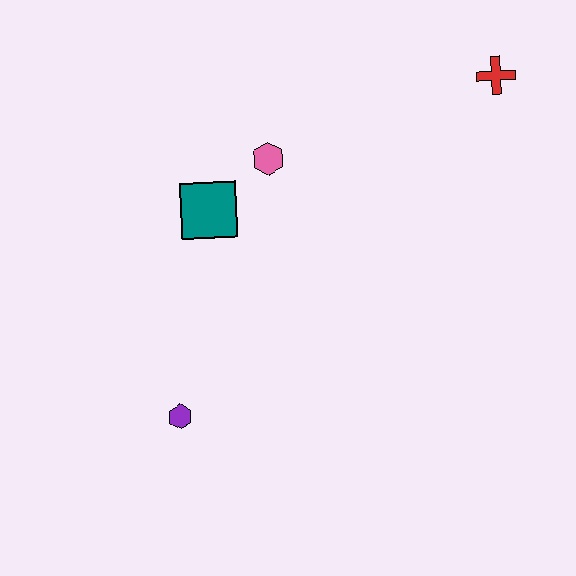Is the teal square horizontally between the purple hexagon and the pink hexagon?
Yes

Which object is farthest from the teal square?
The red cross is farthest from the teal square.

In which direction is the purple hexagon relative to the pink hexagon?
The purple hexagon is below the pink hexagon.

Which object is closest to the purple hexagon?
The teal square is closest to the purple hexagon.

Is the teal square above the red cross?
No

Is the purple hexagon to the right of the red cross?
No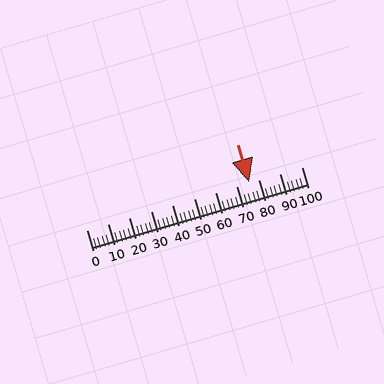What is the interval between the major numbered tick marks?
The major tick marks are spaced 10 units apart.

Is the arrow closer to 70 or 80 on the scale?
The arrow is closer to 80.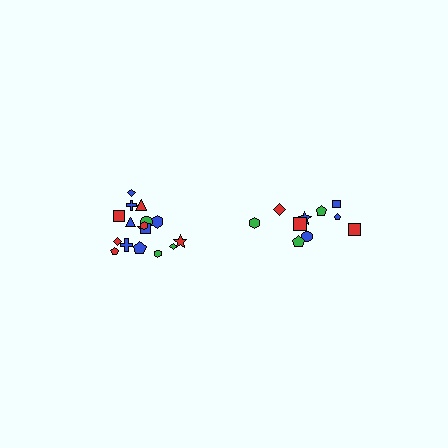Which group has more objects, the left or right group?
The left group.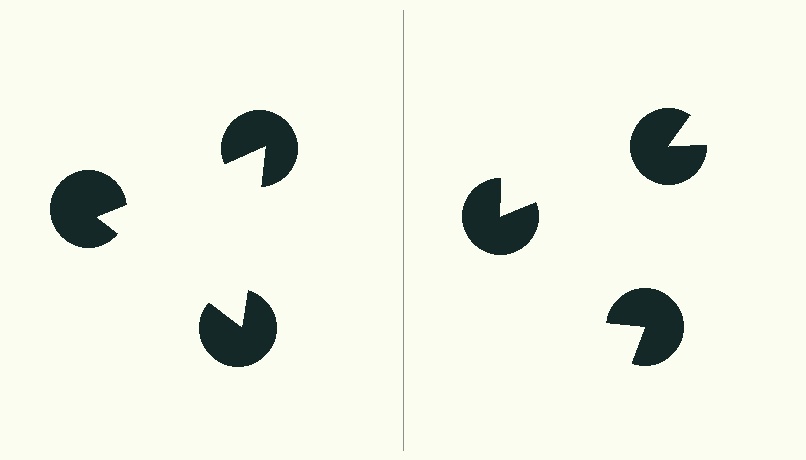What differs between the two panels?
The pac-man discs are positioned identically on both sides; only the wedge orientations differ. On the left they align to a triangle; on the right they are misaligned.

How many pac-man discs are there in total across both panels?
6 — 3 on each side.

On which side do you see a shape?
An illusory triangle appears on the left side. On the right side the wedge cuts are rotated, so no coherent shape forms.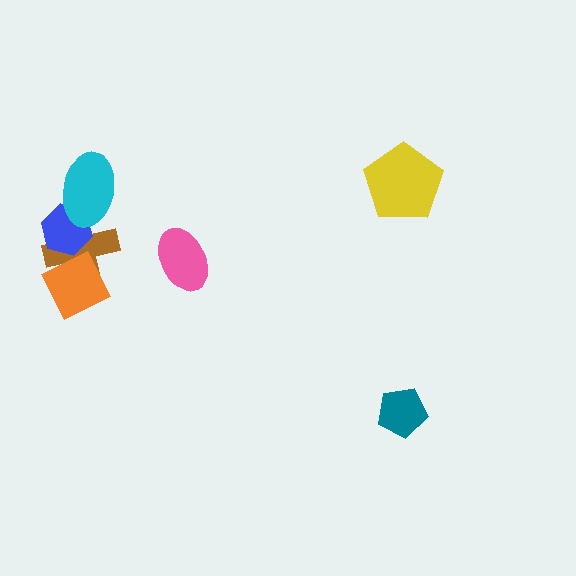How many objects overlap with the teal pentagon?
0 objects overlap with the teal pentagon.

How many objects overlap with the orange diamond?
1 object overlaps with the orange diamond.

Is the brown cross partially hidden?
Yes, it is partially covered by another shape.